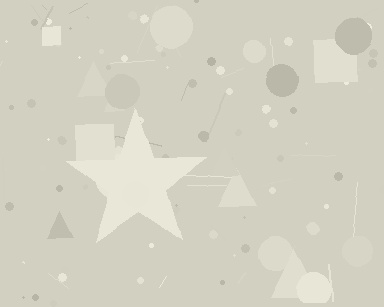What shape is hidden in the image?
A star is hidden in the image.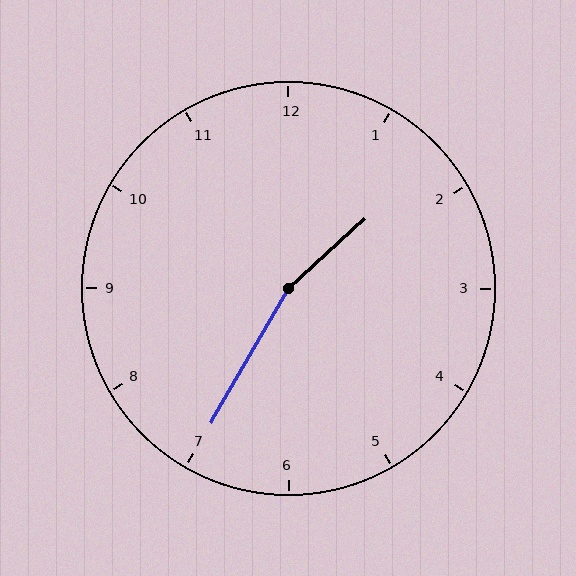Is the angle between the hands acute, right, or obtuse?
It is obtuse.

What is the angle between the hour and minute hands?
Approximately 162 degrees.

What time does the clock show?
1:35.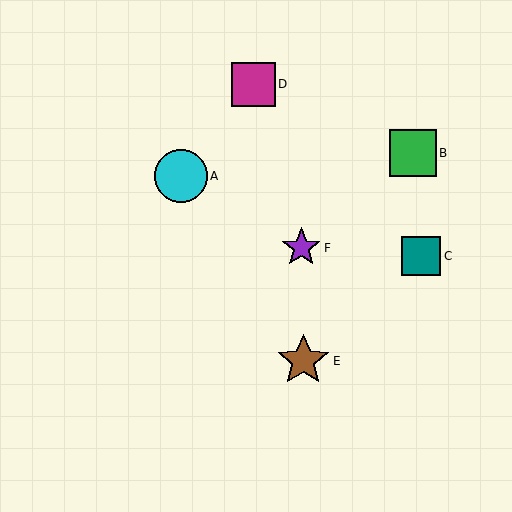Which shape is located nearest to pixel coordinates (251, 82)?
The magenta square (labeled D) at (253, 84) is nearest to that location.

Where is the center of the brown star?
The center of the brown star is at (303, 361).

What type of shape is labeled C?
Shape C is a teal square.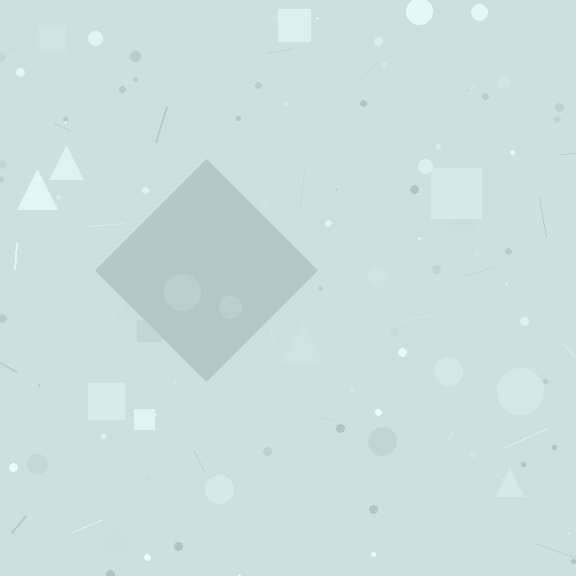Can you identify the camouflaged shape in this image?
The camouflaged shape is a diamond.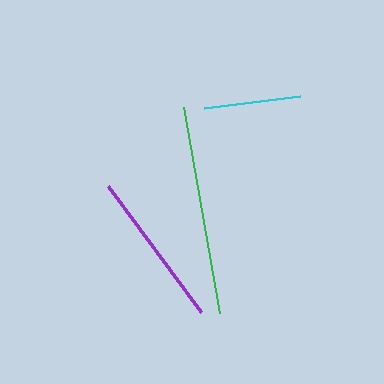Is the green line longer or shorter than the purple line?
The green line is longer than the purple line.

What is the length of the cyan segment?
The cyan segment is approximately 96 pixels long.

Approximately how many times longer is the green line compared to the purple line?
The green line is approximately 1.3 times the length of the purple line.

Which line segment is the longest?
The green line is the longest at approximately 208 pixels.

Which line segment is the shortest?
The cyan line is the shortest at approximately 96 pixels.